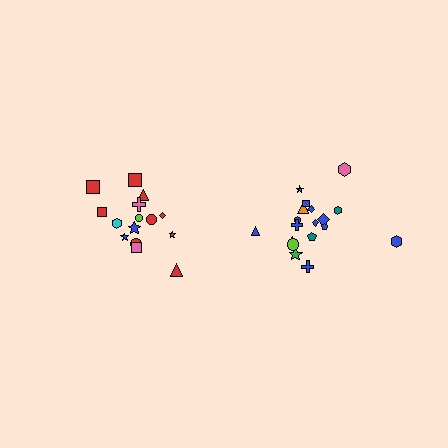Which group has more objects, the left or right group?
The right group.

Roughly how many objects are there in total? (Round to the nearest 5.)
Roughly 35 objects in total.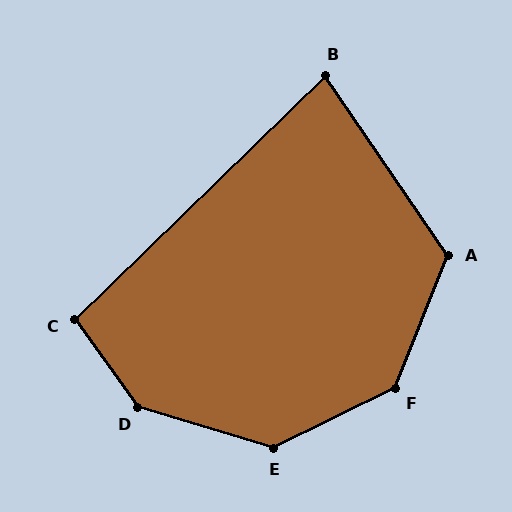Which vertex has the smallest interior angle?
B, at approximately 80 degrees.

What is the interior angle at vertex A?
Approximately 124 degrees (obtuse).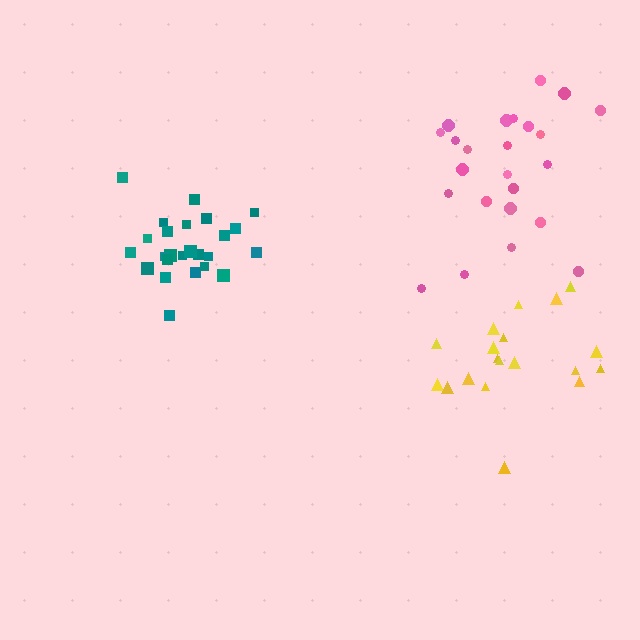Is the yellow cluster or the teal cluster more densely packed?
Teal.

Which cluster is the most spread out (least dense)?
Yellow.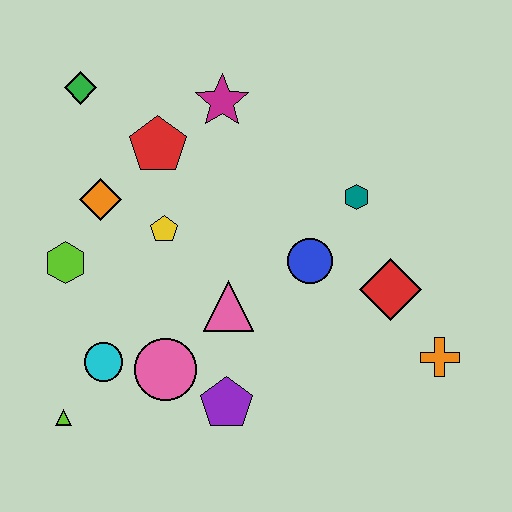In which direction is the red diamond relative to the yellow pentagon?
The red diamond is to the right of the yellow pentagon.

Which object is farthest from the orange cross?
The green diamond is farthest from the orange cross.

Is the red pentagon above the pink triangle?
Yes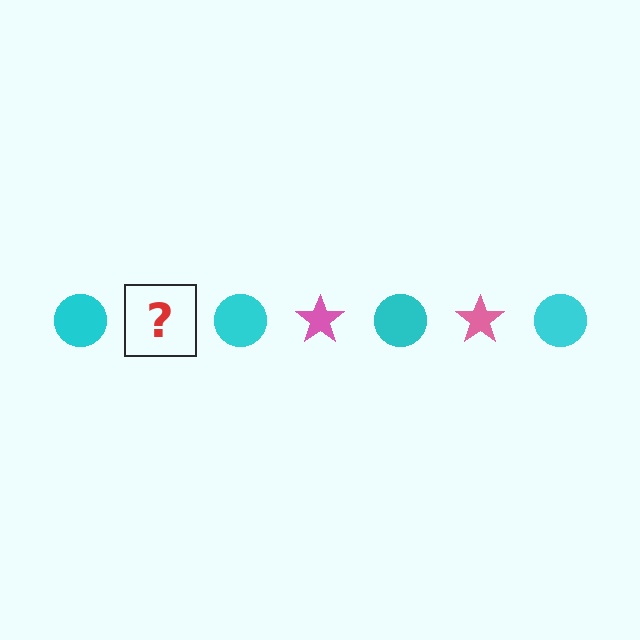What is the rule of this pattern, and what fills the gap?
The rule is that the pattern alternates between cyan circle and pink star. The gap should be filled with a pink star.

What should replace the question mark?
The question mark should be replaced with a pink star.